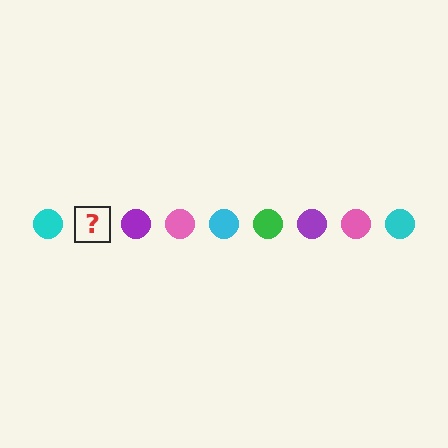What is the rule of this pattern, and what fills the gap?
The rule is that the pattern cycles through cyan, green, purple, pink circles. The gap should be filled with a green circle.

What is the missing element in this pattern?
The missing element is a green circle.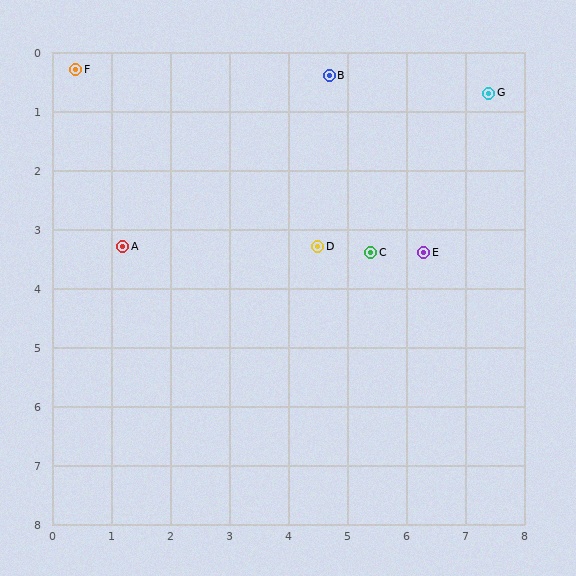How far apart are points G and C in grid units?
Points G and C are about 3.4 grid units apart.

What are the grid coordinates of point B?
Point B is at approximately (4.7, 0.4).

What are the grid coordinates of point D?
Point D is at approximately (4.5, 3.3).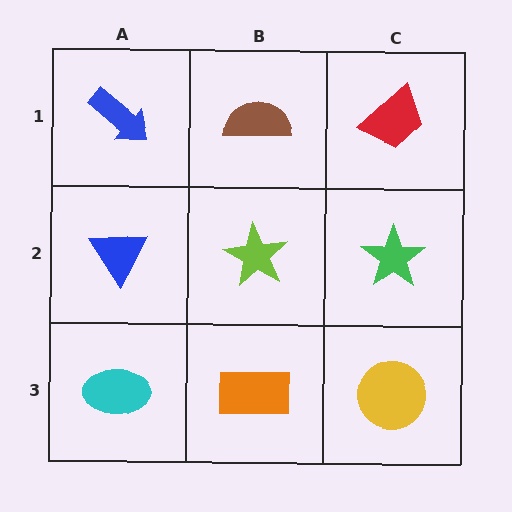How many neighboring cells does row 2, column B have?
4.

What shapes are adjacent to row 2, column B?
A brown semicircle (row 1, column B), an orange rectangle (row 3, column B), a blue triangle (row 2, column A), a green star (row 2, column C).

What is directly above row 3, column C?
A green star.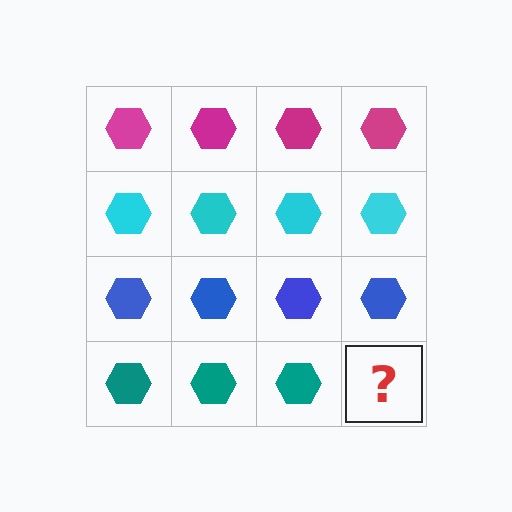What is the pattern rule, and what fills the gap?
The rule is that each row has a consistent color. The gap should be filled with a teal hexagon.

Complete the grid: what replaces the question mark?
The question mark should be replaced with a teal hexagon.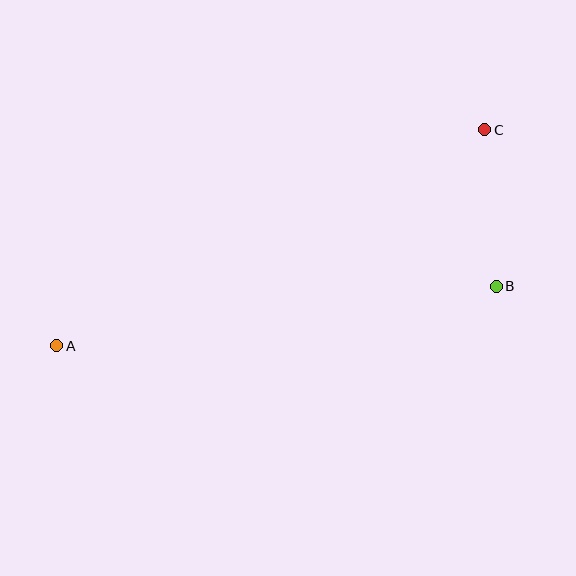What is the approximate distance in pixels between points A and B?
The distance between A and B is approximately 443 pixels.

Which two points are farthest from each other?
Points A and C are farthest from each other.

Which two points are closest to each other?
Points B and C are closest to each other.